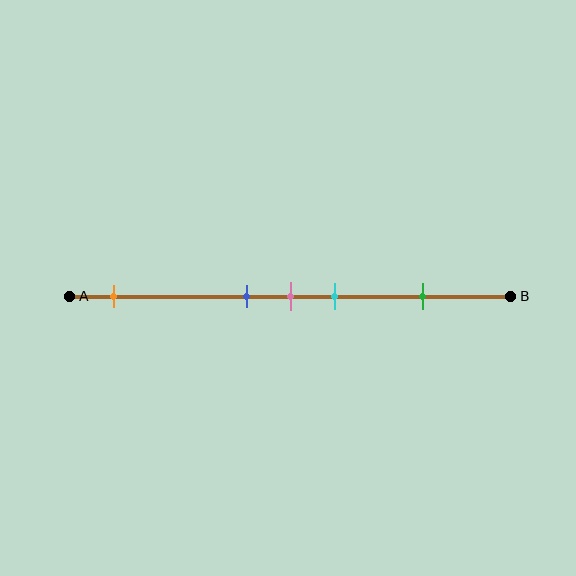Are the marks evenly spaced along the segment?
No, the marks are not evenly spaced.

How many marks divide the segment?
There are 5 marks dividing the segment.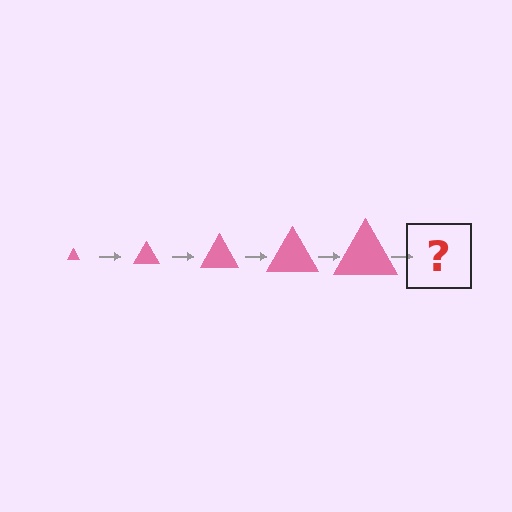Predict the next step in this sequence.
The next step is a pink triangle, larger than the previous one.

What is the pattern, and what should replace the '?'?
The pattern is that the triangle gets progressively larger each step. The '?' should be a pink triangle, larger than the previous one.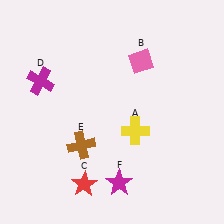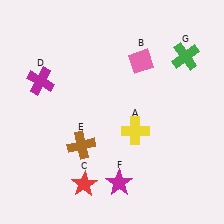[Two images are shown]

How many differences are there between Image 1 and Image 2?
There is 1 difference between the two images.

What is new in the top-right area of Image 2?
A green cross (G) was added in the top-right area of Image 2.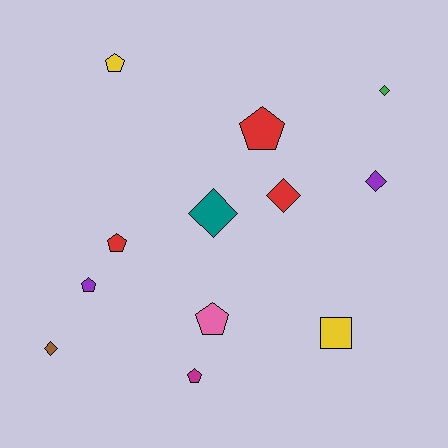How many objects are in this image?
There are 12 objects.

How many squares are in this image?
There is 1 square.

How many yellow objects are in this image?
There are 2 yellow objects.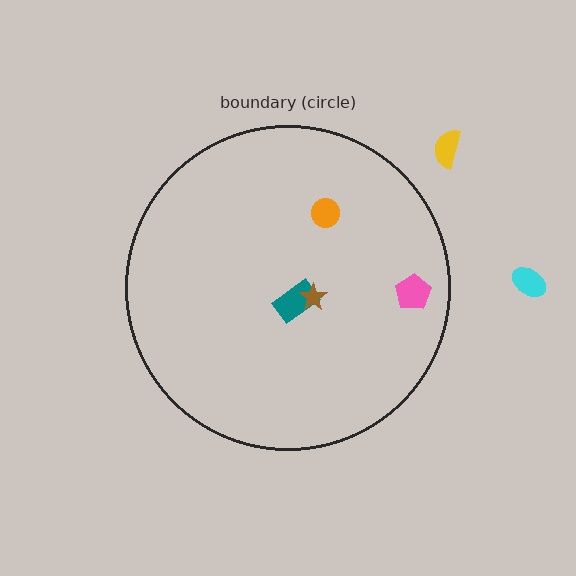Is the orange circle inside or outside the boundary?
Inside.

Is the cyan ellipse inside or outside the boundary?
Outside.